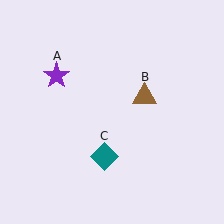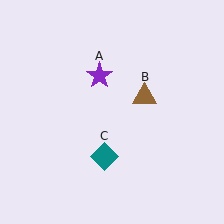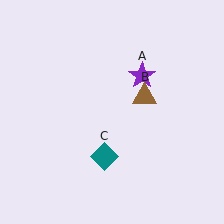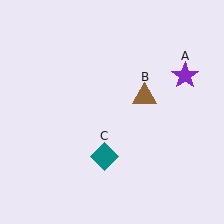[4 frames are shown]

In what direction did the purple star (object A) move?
The purple star (object A) moved right.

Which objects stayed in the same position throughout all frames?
Brown triangle (object B) and teal diamond (object C) remained stationary.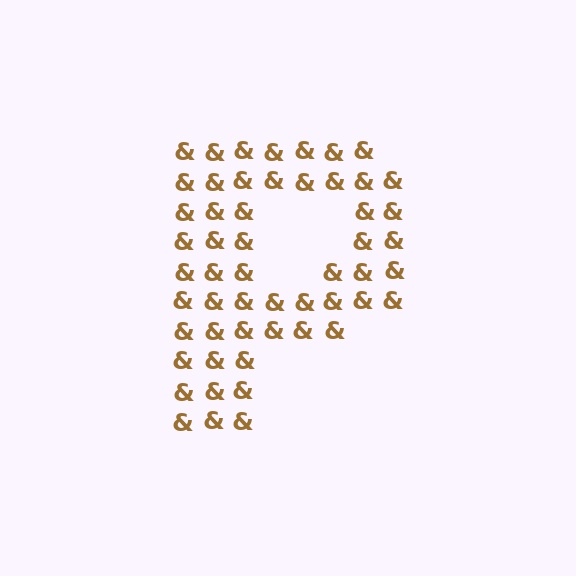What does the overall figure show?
The overall figure shows the letter P.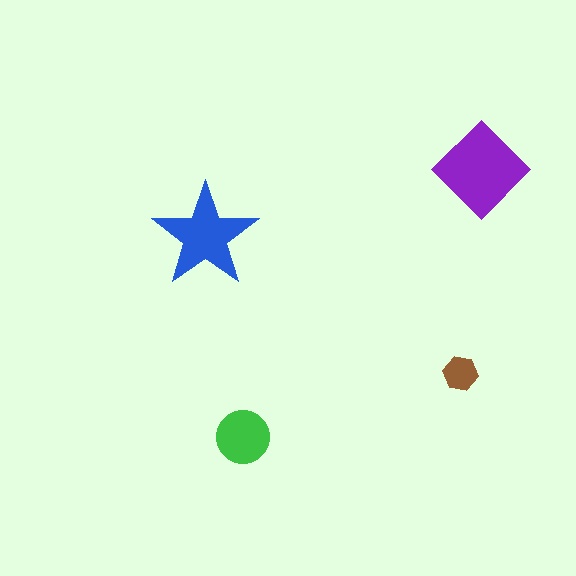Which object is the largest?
The purple diamond.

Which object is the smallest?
The brown hexagon.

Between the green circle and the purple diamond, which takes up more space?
The purple diamond.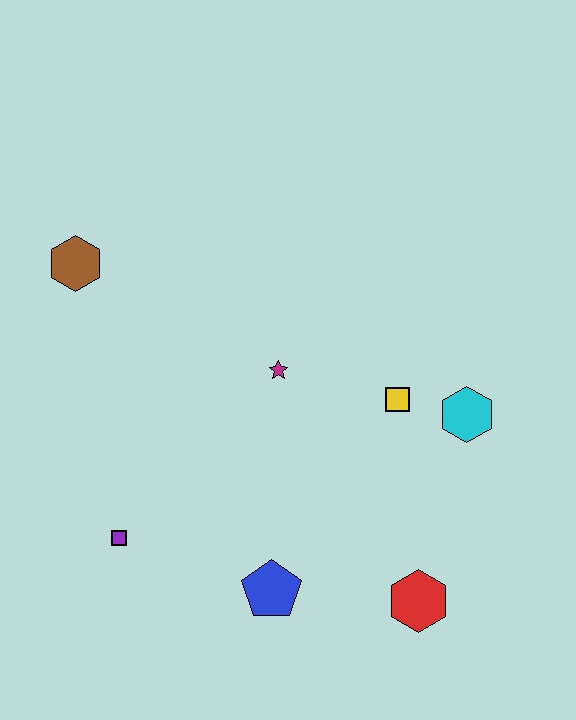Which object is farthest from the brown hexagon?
The red hexagon is farthest from the brown hexagon.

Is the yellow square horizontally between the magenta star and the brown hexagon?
No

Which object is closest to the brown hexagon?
The magenta star is closest to the brown hexagon.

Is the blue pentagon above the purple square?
No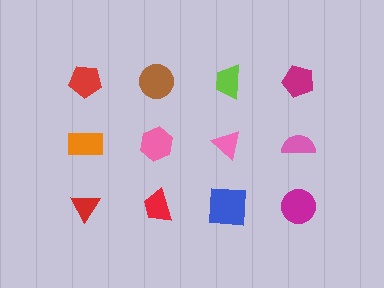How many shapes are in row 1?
4 shapes.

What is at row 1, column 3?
A lime trapezoid.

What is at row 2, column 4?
A pink semicircle.